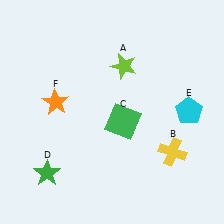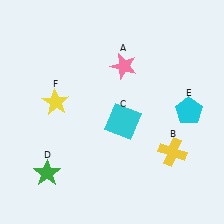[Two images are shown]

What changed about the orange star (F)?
In Image 1, F is orange. In Image 2, it changed to yellow.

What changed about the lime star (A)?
In Image 1, A is lime. In Image 2, it changed to pink.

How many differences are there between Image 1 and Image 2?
There are 3 differences between the two images.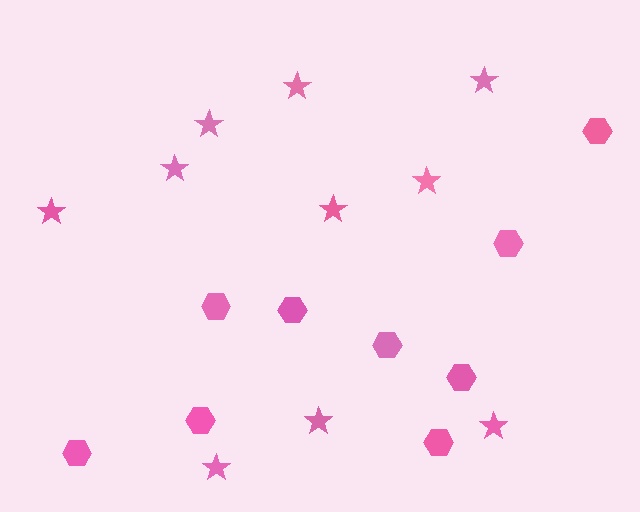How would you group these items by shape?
There are 2 groups: one group of stars (10) and one group of hexagons (9).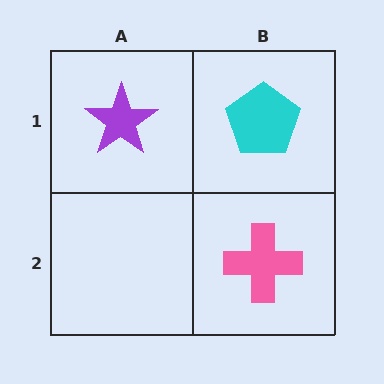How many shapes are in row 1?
2 shapes.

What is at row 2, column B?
A pink cross.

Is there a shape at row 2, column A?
No, that cell is empty.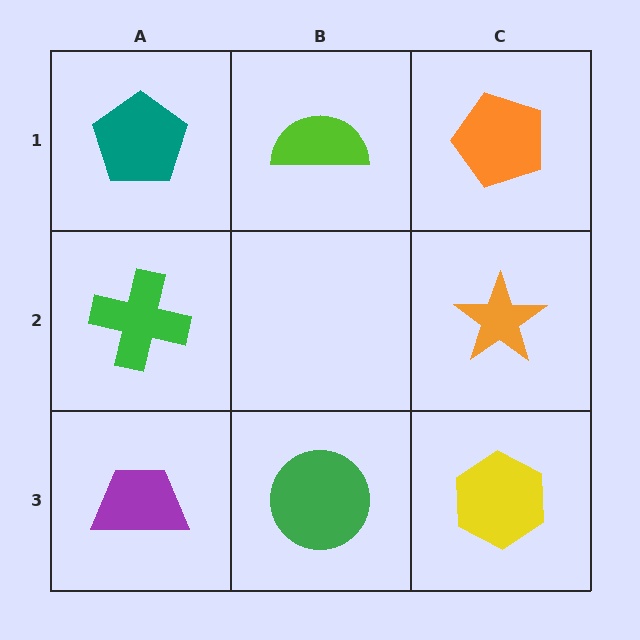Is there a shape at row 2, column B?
No, that cell is empty.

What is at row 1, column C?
An orange pentagon.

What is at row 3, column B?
A green circle.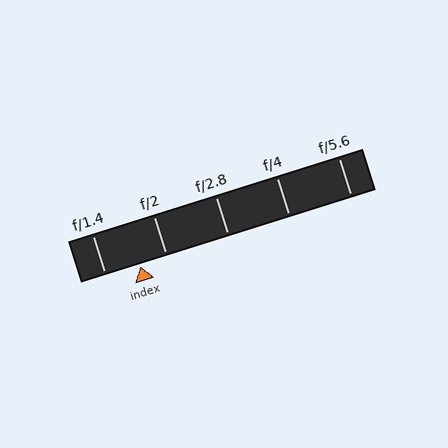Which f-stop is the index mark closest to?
The index mark is closest to f/2.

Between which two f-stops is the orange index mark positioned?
The index mark is between f/1.4 and f/2.